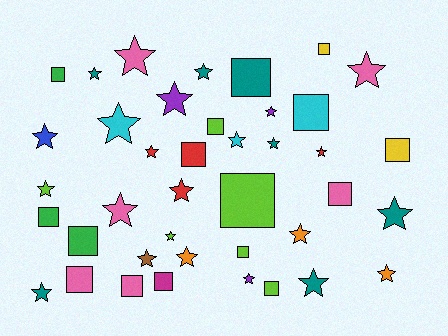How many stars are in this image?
There are 24 stars.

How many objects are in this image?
There are 40 objects.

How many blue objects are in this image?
There is 1 blue object.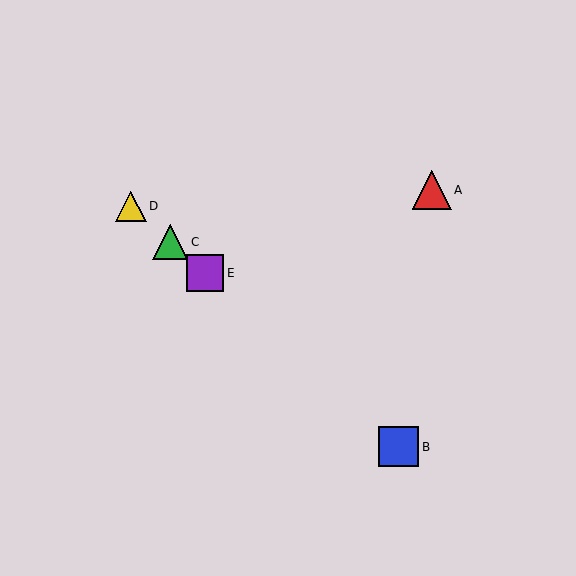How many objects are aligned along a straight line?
4 objects (B, C, D, E) are aligned along a straight line.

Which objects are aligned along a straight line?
Objects B, C, D, E are aligned along a straight line.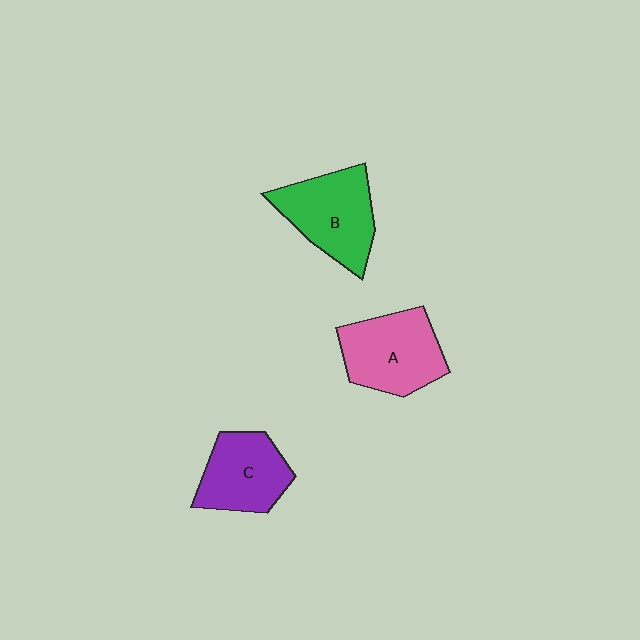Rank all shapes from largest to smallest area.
From largest to smallest: B (green), A (pink), C (purple).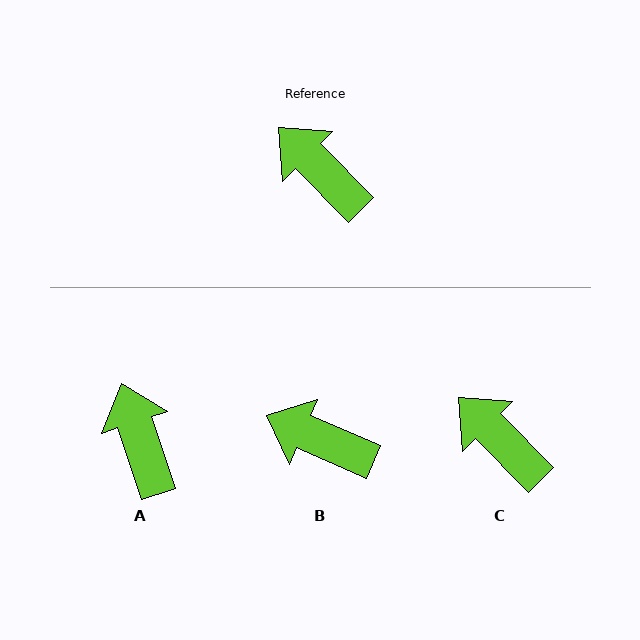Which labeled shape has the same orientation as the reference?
C.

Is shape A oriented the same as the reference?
No, it is off by about 27 degrees.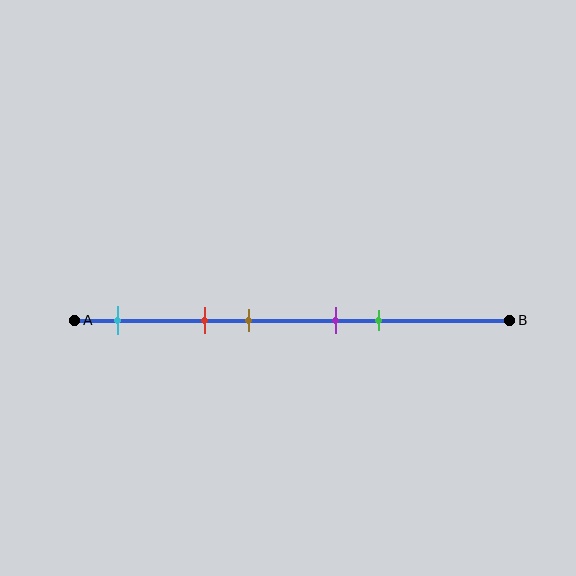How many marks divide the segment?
There are 5 marks dividing the segment.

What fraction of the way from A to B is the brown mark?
The brown mark is approximately 40% (0.4) of the way from A to B.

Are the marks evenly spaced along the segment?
No, the marks are not evenly spaced.